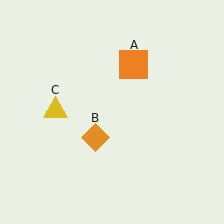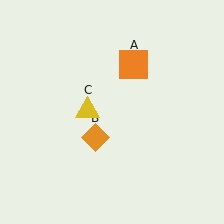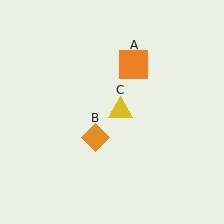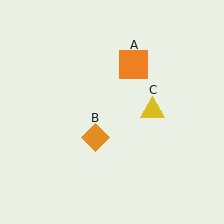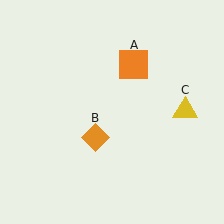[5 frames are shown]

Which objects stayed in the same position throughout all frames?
Orange square (object A) and orange diamond (object B) remained stationary.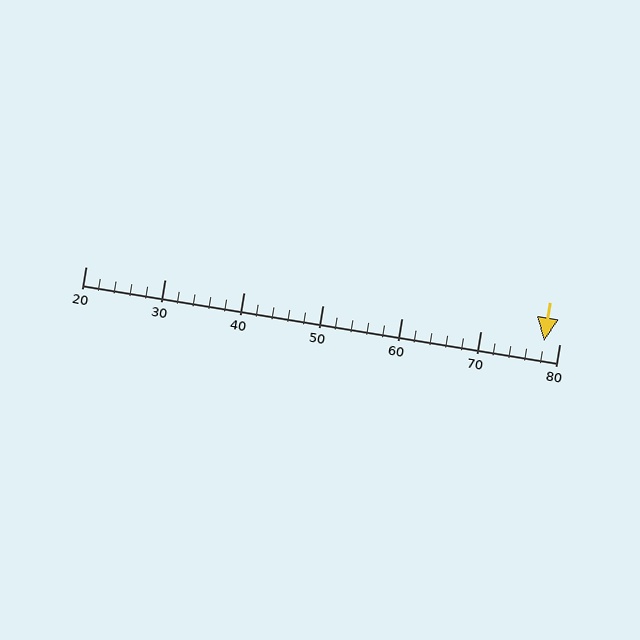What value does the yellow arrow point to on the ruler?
The yellow arrow points to approximately 78.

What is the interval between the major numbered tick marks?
The major tick marks are spaced 10 units apart.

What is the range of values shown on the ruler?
The ruler shows values from 20 to 80.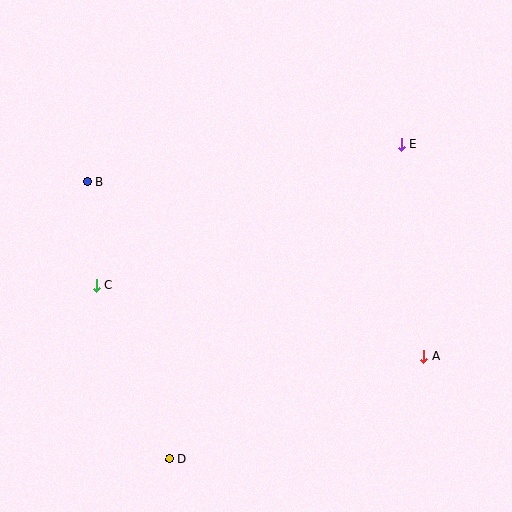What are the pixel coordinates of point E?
Point E is at (402, 145).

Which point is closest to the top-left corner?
Point B is closest to the top-left corner.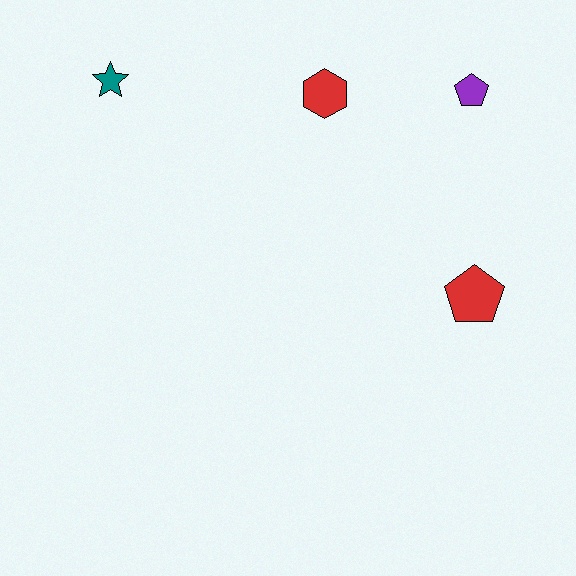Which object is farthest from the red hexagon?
The red pentagon is farthest from the red hexagon.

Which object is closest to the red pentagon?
The purple pentagon is closest to the red pentagon.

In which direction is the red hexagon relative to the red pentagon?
The red hexagon is above the red pentagon.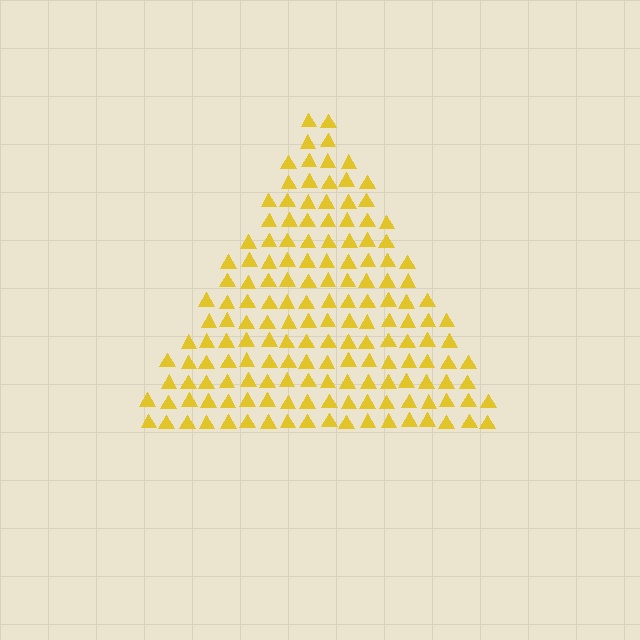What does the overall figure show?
The overall figure shows a triangle.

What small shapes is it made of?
It is made of small triangles.